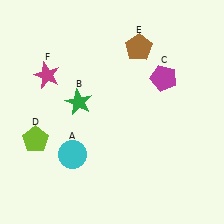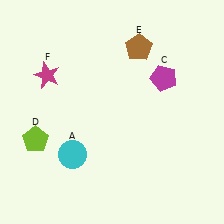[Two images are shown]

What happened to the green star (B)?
The green star (B) was removed in Image 2. It was in the top-left area of Image 1.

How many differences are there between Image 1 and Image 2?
There is 1 difference between the two images.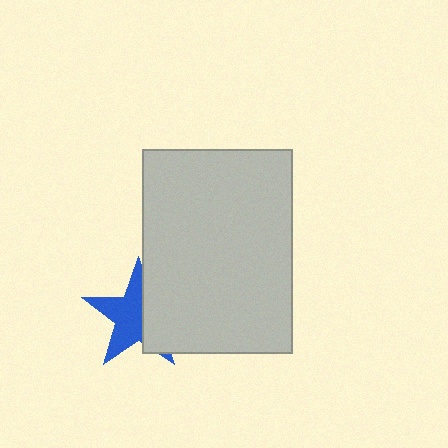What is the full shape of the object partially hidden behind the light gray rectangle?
The partially hidden object is a blue star.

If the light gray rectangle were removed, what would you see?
You would see the complete blue star.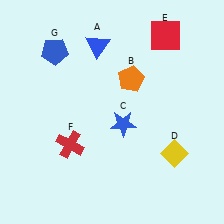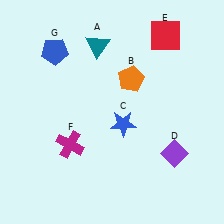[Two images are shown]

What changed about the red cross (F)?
In Image 1, F is red. In Image 2, it changed to magenta.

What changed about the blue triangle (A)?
In Image 1, A is blue. In Image 2, it changed to teal.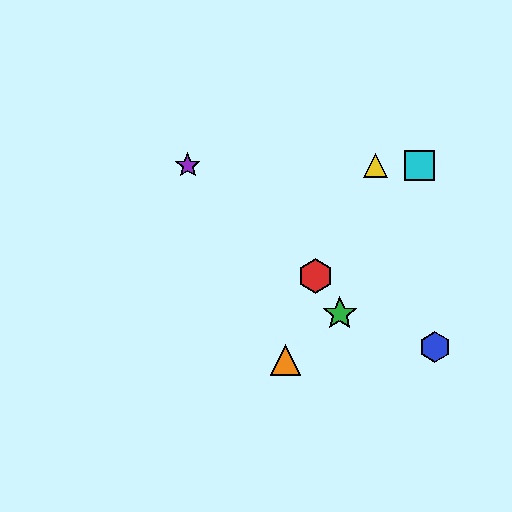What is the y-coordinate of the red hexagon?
The red hexagon is at y≈276.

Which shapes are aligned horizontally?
The yellow triangle, the purple star, the cyan square are aligned horizontally.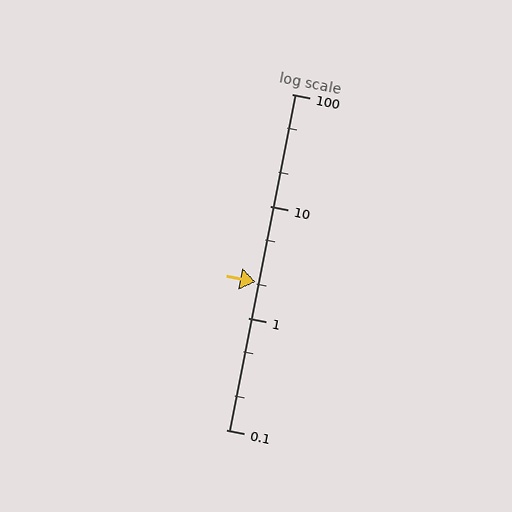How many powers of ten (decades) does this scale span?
The scale spans 3 decades, from 0.1 to 100.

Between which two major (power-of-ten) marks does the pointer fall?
The pointer is between 1 and 10.